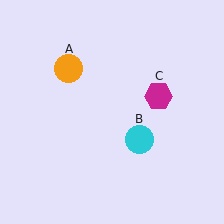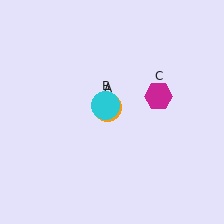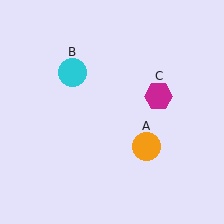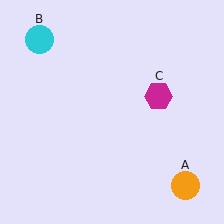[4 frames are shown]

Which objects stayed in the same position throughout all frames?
Magenta hexagon (object C) remained stationary.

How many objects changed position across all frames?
2 objects changed position: orange circle (object A), cyan circle (object B).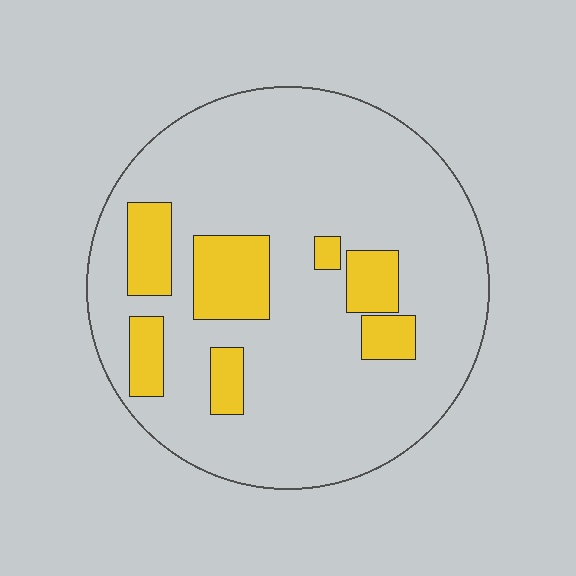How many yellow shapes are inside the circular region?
7.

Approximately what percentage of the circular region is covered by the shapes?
Approximately 20%.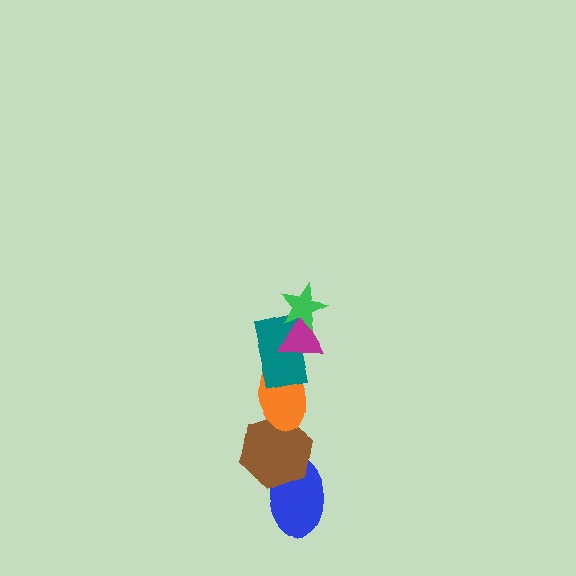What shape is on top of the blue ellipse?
The brown hexagon is on top of the blue ellipse.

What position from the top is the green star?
The green star is 1st from the top.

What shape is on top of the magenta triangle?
The green star is on top of the magenta triangle.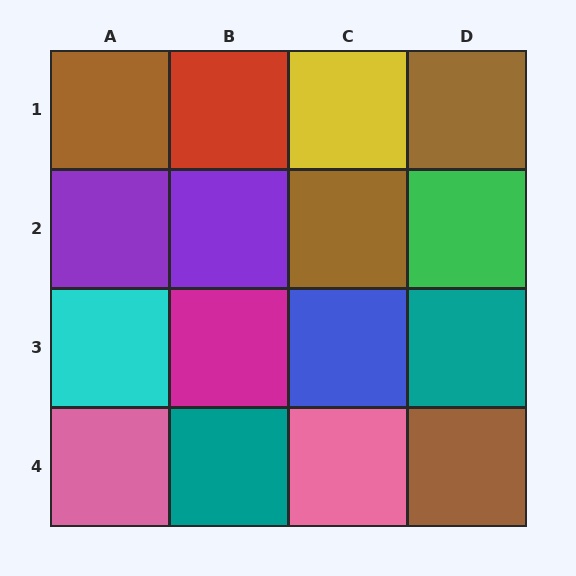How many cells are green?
1 cell is green.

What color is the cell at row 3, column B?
Magenta.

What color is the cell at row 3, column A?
Cyan.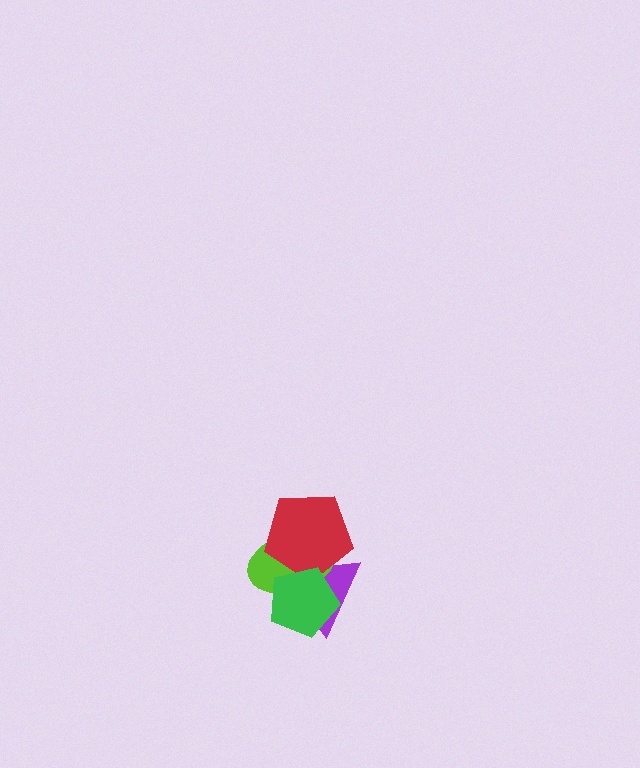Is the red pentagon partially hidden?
Yes, it is partially covered by another shape.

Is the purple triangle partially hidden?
Yes, it is partially covered by another shape.